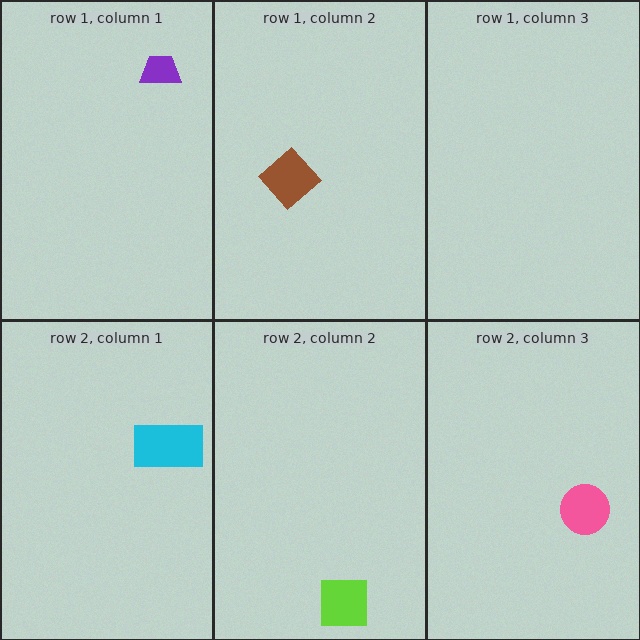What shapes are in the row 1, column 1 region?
The purple trapezoid.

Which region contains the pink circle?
The row 2, column 3 region.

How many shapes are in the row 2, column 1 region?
1.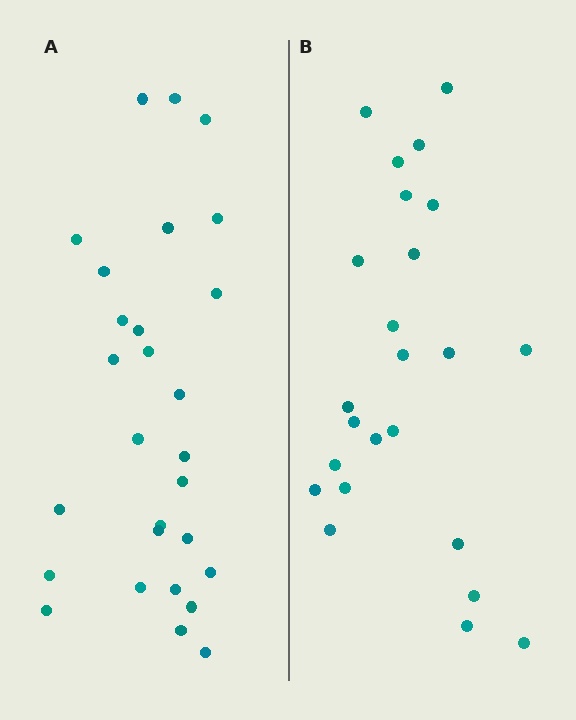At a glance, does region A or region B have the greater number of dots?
Region A (the left region) has more dots.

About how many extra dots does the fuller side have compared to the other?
Region A has about 4 more dots than region B.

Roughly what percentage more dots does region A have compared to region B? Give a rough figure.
About 15% more.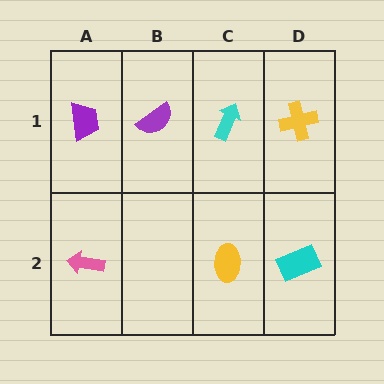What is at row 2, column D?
A cyan rectangle.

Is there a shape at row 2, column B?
No, that cell is empty.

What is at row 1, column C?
A cyan arrow.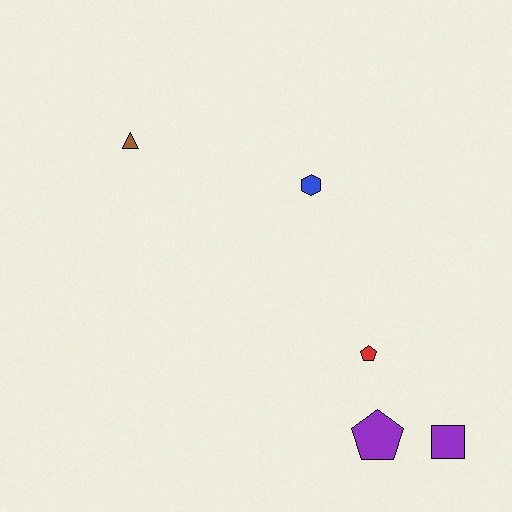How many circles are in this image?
There are no circles.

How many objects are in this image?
There are 5 objects.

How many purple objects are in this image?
There are 2 purple objects.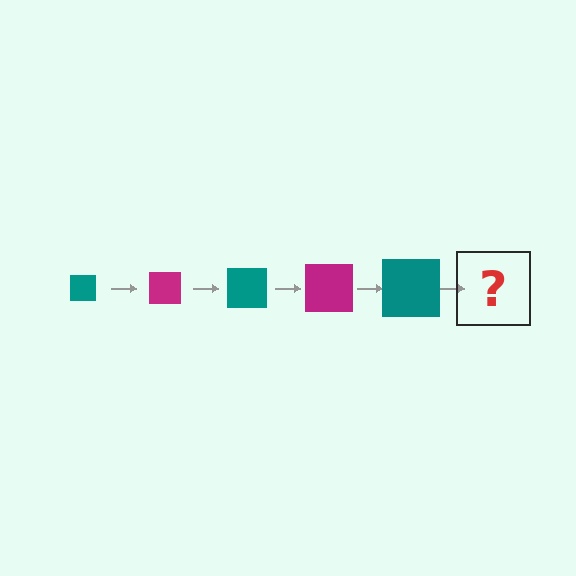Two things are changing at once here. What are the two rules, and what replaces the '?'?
The two rules are that the square grows larger each step and the color cycles through teal and magenta. The '?' should be a magenta square, larger than the previous one.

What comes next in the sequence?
The next element should be a magenta square, larger than the previous one.